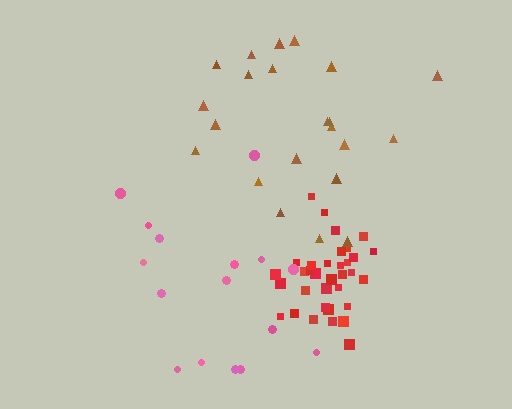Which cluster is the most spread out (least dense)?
Pink.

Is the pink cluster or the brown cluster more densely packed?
Brown.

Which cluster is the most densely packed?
Red.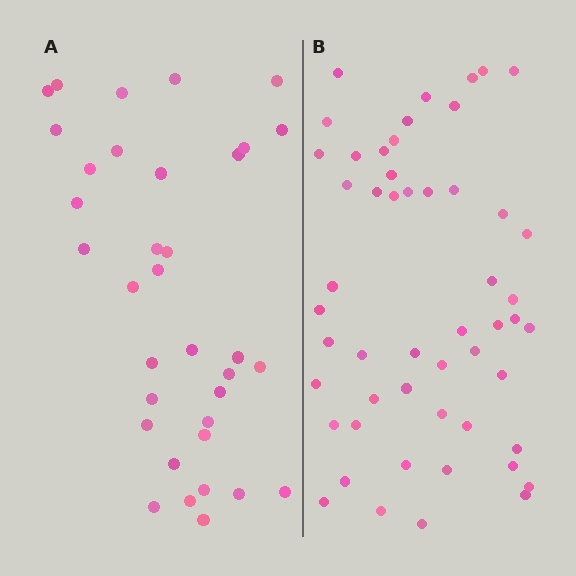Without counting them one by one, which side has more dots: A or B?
Region B (the right region) has more dots.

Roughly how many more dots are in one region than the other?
Region B has approximately 15 more dots than region A.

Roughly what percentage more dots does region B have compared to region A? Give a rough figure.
About 50% more.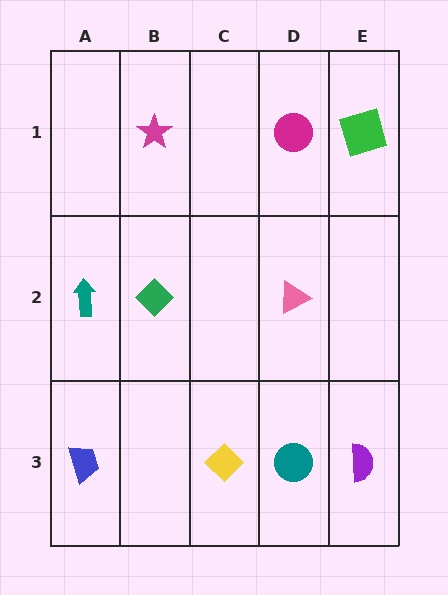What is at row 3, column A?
A blue trapezoid.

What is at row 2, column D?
A pink triangle.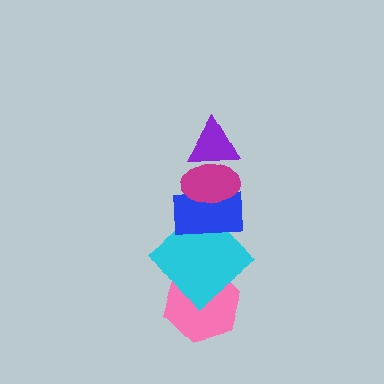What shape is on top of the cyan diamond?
The blue rectangle is on top of the cyan diamond.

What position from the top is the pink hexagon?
The pink hexagon is 5th from the top.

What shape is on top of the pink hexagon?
The cyan diamond is on top of the pink hexagon.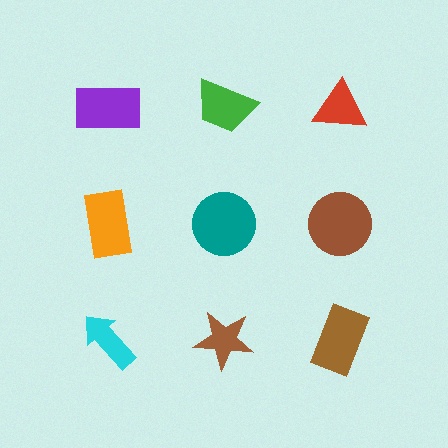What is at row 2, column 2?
A teal circle.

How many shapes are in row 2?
3 shapes.